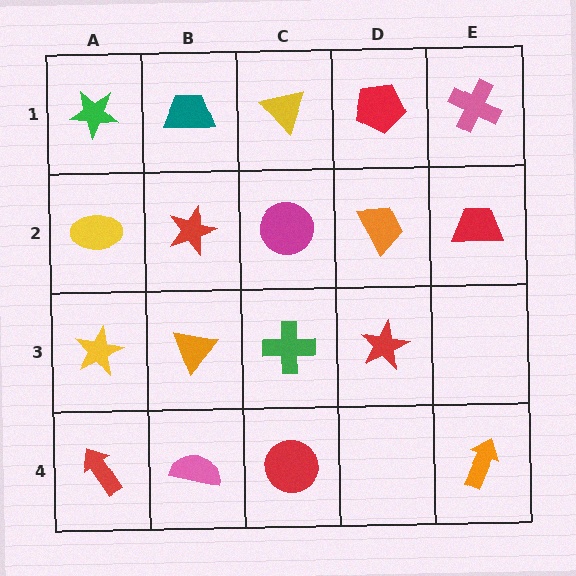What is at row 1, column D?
A red pentagon.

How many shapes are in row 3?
4 shapes.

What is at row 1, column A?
A green star.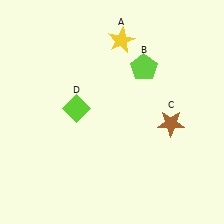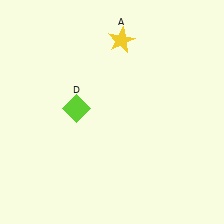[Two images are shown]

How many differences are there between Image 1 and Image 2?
There are 2 differences between the two images.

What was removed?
The lime pentagon (B), the brown star (C) were removed in Image 2.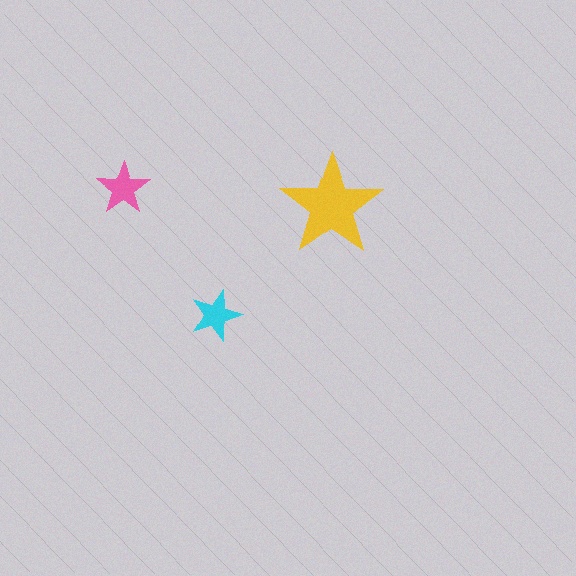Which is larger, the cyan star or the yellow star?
The yellow one.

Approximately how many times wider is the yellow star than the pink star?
About 2 times wider.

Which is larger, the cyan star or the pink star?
The pink one.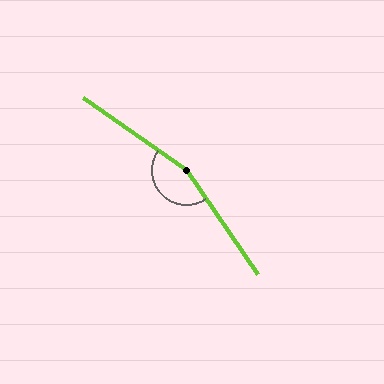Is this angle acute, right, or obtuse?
It is obtuse.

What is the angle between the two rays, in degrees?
Approximately 159 degrees.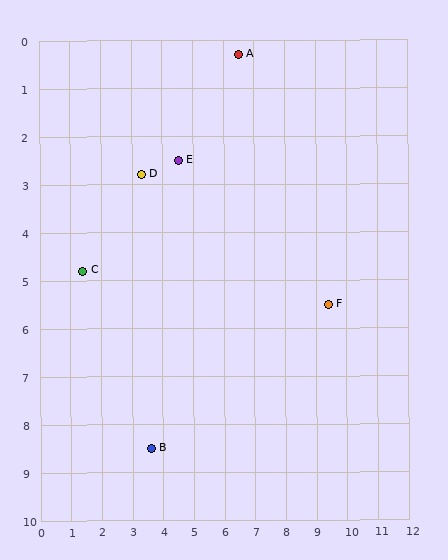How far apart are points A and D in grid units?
Points A and D are about 4.1 grid units apart.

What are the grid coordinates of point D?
Point D is at approximately (3.3, 2.8).